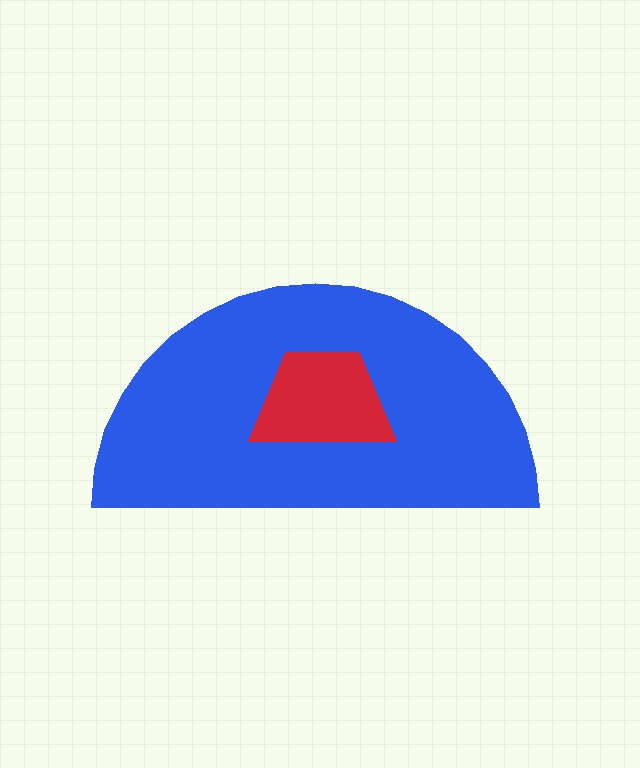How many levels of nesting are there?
2.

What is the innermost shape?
The red trapezoid.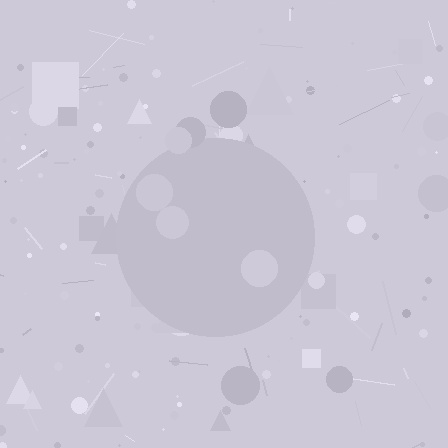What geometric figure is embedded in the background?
A circle is embedded in the background.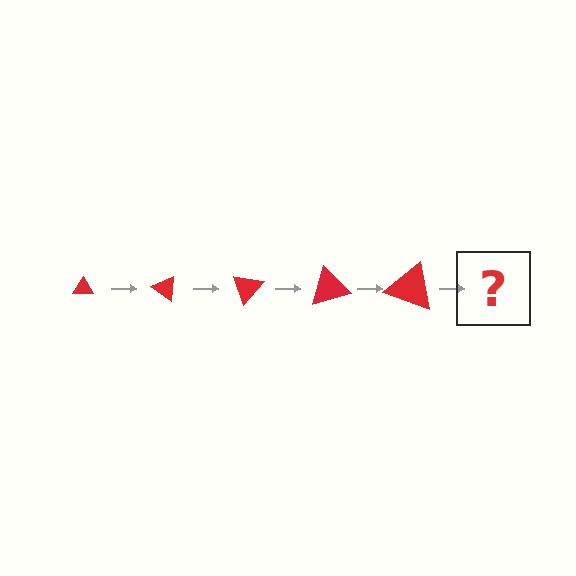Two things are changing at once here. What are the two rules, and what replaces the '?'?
The two rules are that the triangle grows larger each step and it rotates 35 degrees each step. The '?' should be a triangle, larger than the previous one and rotated 175 degrees from the start.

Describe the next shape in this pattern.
It should be a triangle, larger than the previous one and rotated 175 degrees from the start.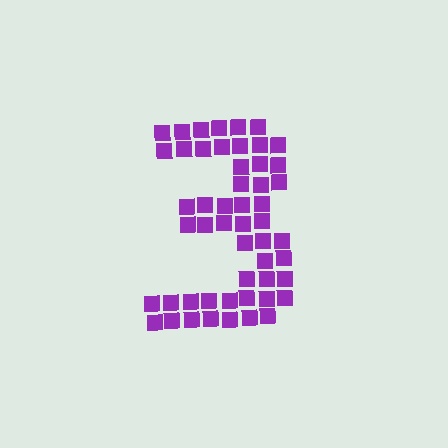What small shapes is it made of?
It is made of small squares.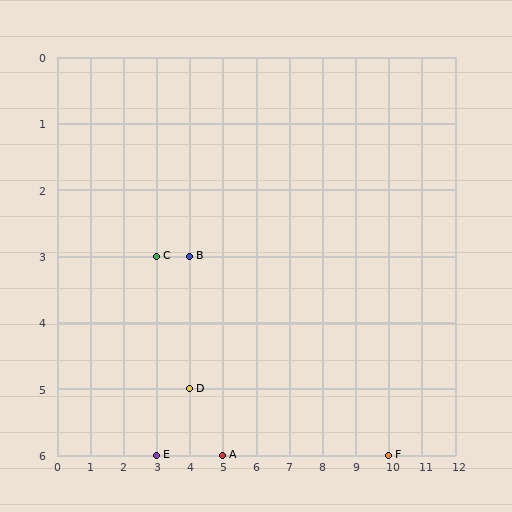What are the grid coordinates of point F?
Point F is at grid coordinates (10, 6).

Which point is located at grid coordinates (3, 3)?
Point C is at (3, 3).